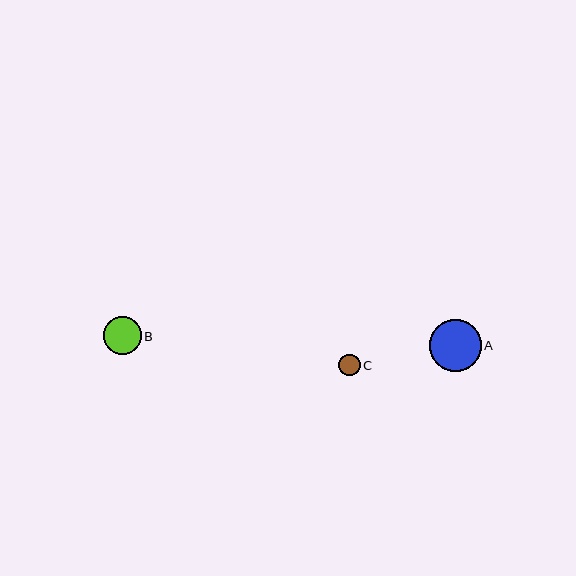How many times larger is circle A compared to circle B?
Circle A is approximately 1.4 times the size of circle B.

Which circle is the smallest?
Circle C is the smallest with a size of approximately 21 pixels.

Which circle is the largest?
Circle A is the largest with a size of approximately 52 pixels.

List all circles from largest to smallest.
From largest to smallest: A, B, C.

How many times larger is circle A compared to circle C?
Circle A is approximately 2.4 times the size of circle C.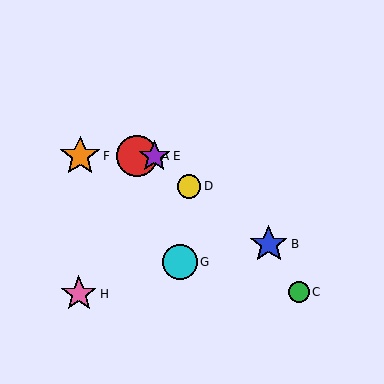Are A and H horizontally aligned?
No, A is at y≈156 and H is at y≈294.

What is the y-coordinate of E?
Object E is at y≈156.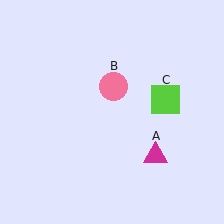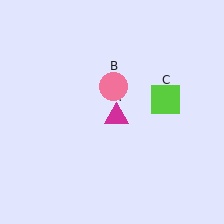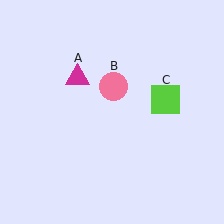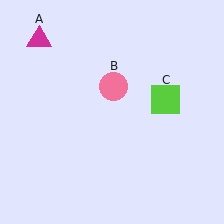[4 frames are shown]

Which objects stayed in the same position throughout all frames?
Pink circle (object B) and lime square (object C) remained stationary.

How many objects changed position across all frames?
1 object changed position: magenta triangle (object A).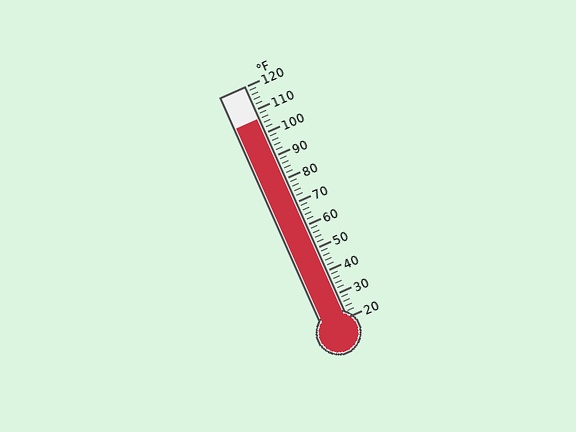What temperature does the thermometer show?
The thermometer shows approximately 106°F.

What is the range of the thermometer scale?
The thermometer scale ranges from 20°F to 120°F.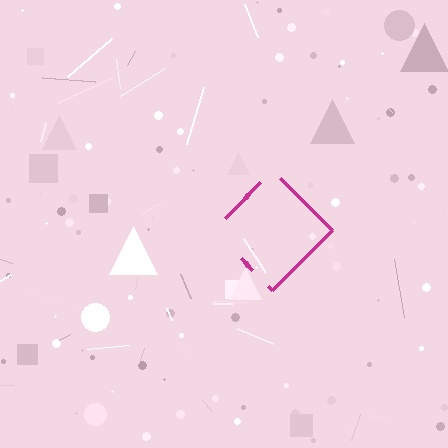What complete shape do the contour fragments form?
The contour fragments form a diamond.